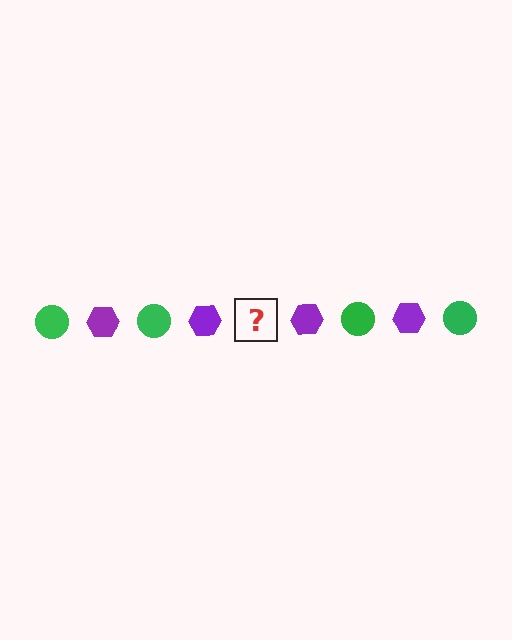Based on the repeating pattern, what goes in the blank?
The blank should be a green circle.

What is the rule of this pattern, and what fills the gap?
The rule is that the pattern alternates between green circle and purple hexagon. The gap should be filled with a green circle.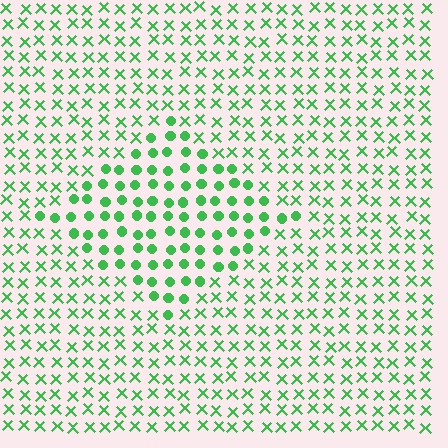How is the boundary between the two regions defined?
The boundary is defined by a change in element shape: circles inside vs. X marks outside. All elements share the same color and spacing.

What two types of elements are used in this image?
The image uses circles inside the diamond region and X marks outside it.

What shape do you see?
I see a diamond.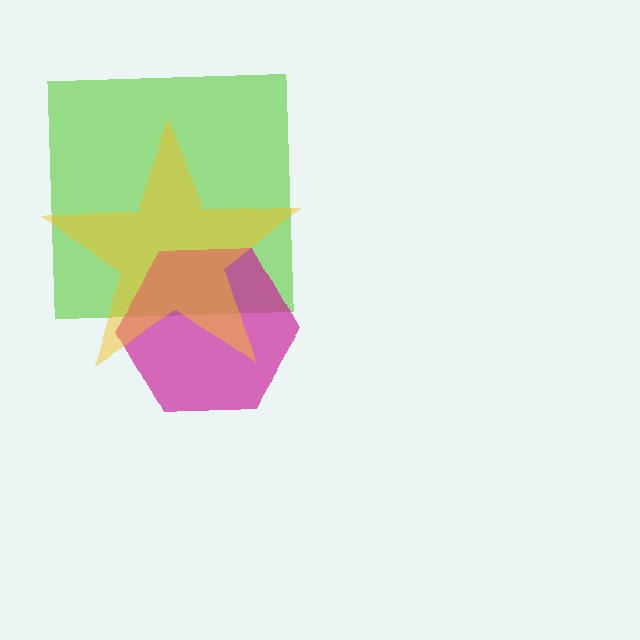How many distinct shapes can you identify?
There are 3 distinct shapes: a lime square, a magenta hexagon, a yellow star.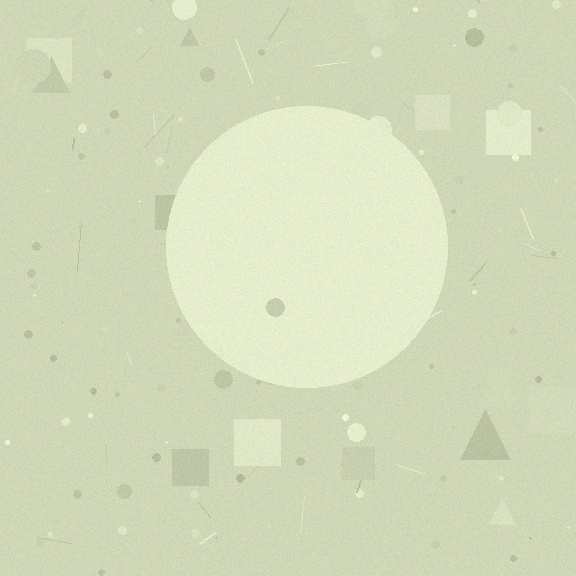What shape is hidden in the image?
A circle is hidden in the image.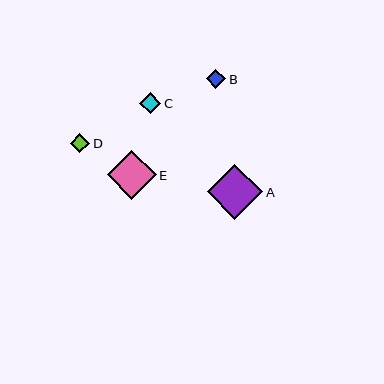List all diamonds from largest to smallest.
From largest to smallest: A, E, C, B, D.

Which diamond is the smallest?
Diamond D is the smallest with a size of approximately 19 pixels.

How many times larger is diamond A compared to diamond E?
Diamond A is approximately 1.1 times the size of diamond E.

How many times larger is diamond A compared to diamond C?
Diamond A is approximately 2.6 times the size of diamond C.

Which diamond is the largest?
Diamond A is the largest with a size of approximately 55 pixels.